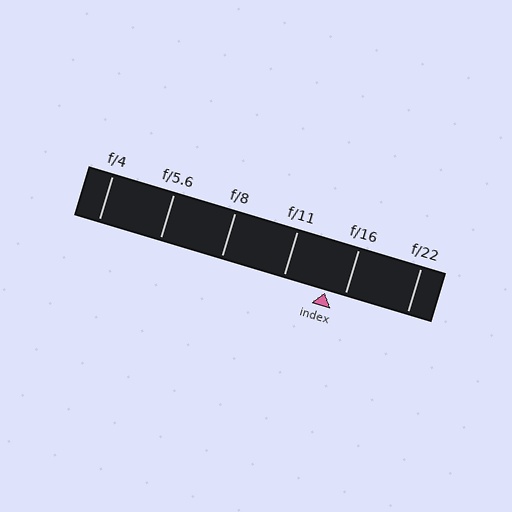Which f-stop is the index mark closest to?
The index mark is closest to f/16.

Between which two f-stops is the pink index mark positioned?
The index mark is between f/11 and f/16.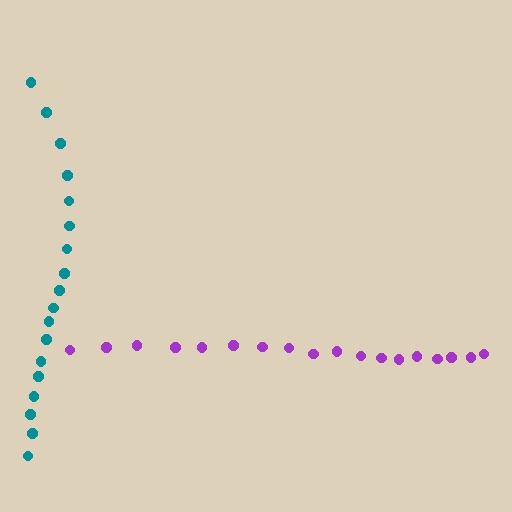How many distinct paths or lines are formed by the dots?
There are 2 distinct paths.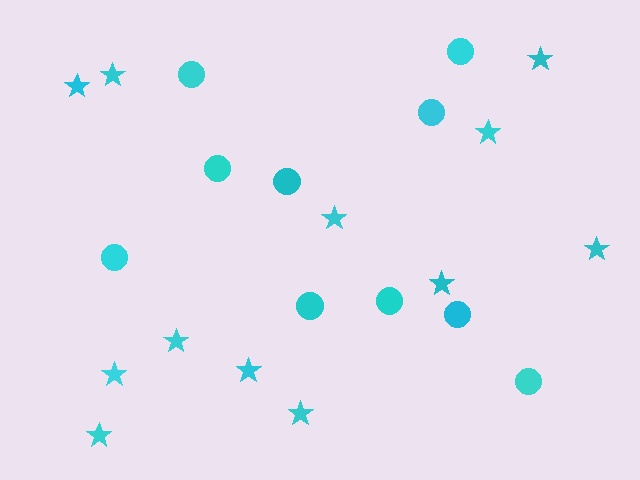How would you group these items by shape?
There are 2 groups: one group of stars (12) and one group of circles (10).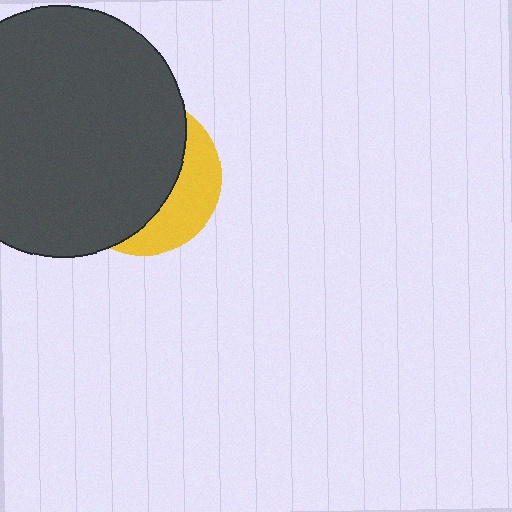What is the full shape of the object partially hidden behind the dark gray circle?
The partially hidden object is a yellow circle.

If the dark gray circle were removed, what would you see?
You would see the complete yellow circle.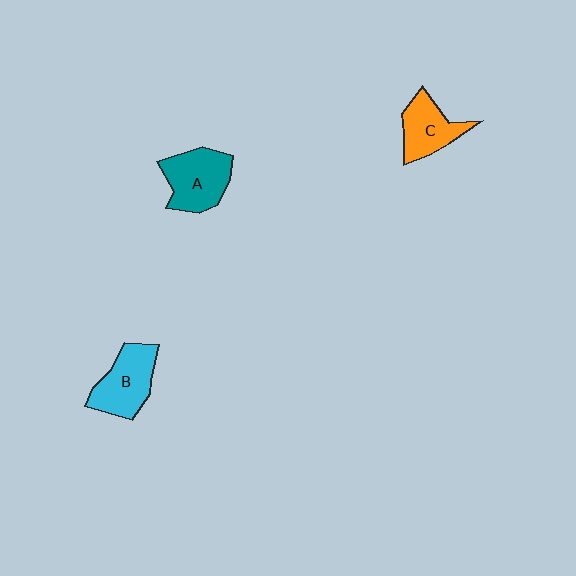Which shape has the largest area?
Shape A (teal).